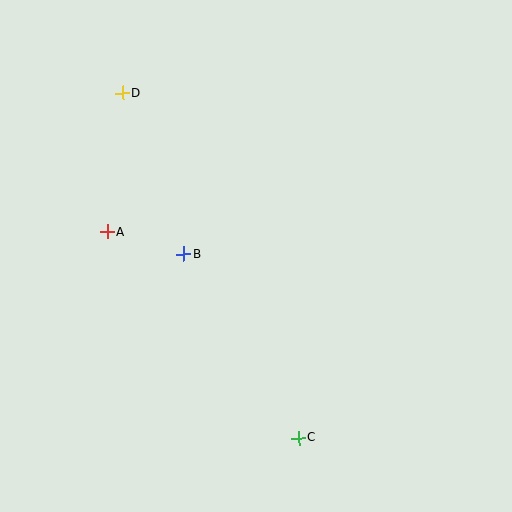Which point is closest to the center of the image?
Point B at (184, 254) is closest to the center.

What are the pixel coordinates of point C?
Point C is at (298, 438).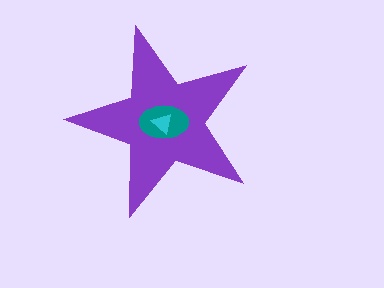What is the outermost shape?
The purple star.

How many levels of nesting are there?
3.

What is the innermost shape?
The cyan triangle.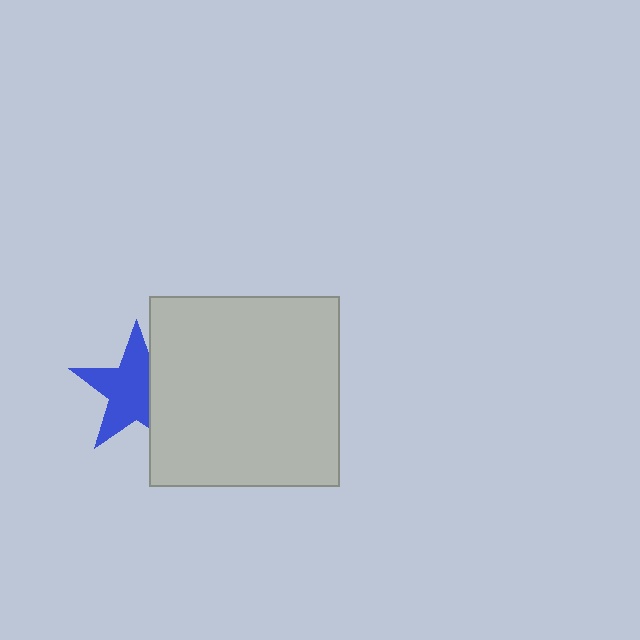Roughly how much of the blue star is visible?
Most of it is visible (roughly 68%).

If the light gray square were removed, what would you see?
You would see the complete blue star.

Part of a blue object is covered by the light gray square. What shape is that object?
It is a star.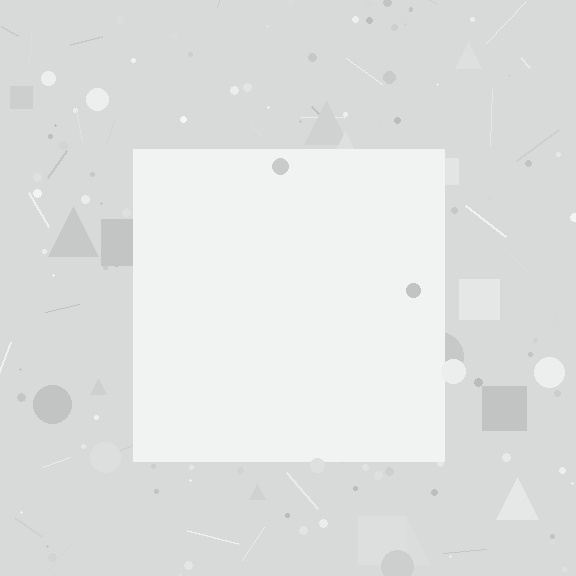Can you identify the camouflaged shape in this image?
The camouflaged shape is a square.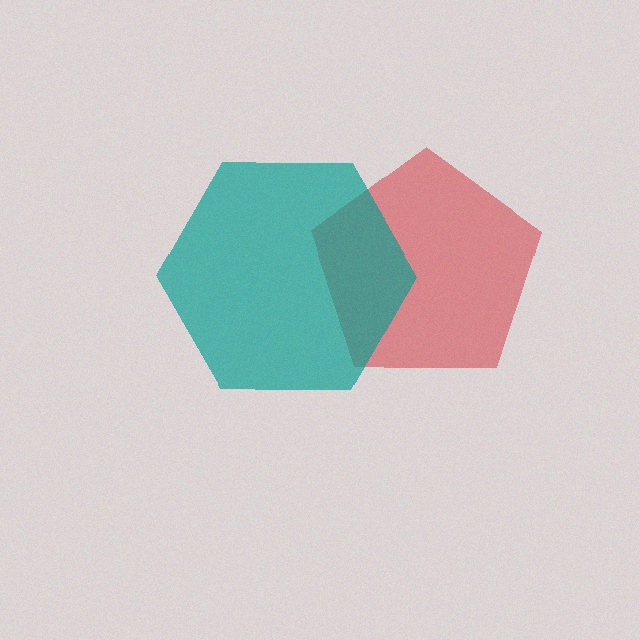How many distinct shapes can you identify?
There are 2 distinct shapes: a red pentagon, a teal hexagon.